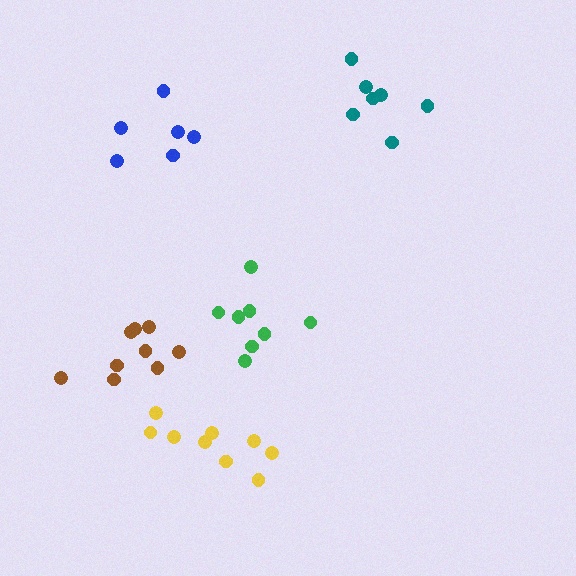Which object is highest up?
The teal cluster is topmost.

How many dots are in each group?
Group 1: 8 dots, Group 2: 7 dots, Group 3: 6 dots, Group 4: 9 dots, Group 5: 9 dots (39 total).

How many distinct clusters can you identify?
There are 5 distinct clusters.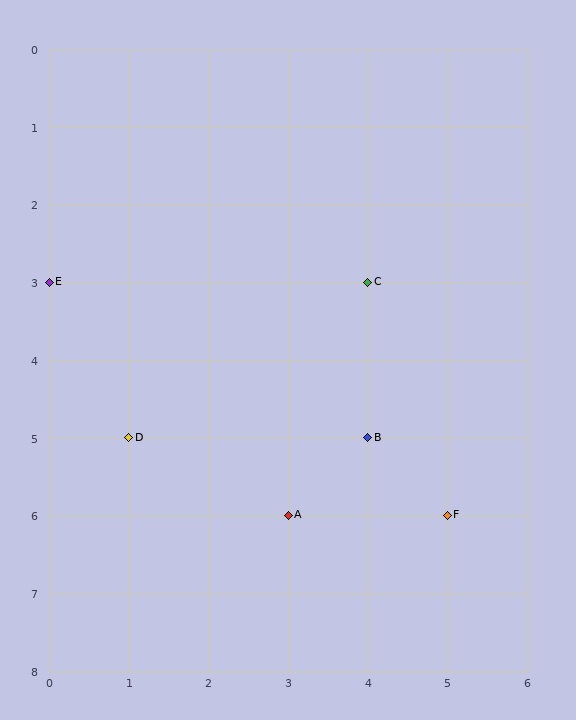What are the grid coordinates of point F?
Point F is at grid coordinates (5, 6).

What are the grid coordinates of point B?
Point B is at grid coordinates (4, 5).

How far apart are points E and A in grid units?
Points E and A are 3 columns and 3 rows apart (about 4.2 grid units diagonally).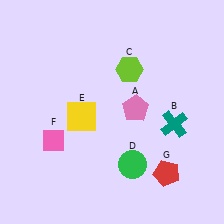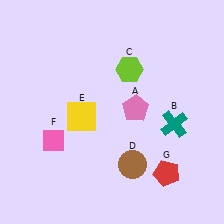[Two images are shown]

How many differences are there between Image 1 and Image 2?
There is 1 difference between the two images.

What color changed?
The circle (D) changed from green in Image 1 to brown in Image 2.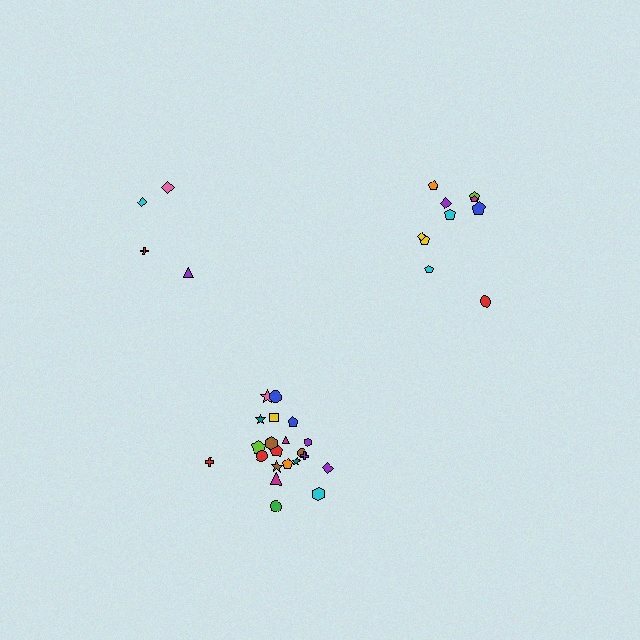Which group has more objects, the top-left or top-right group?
The top-right group.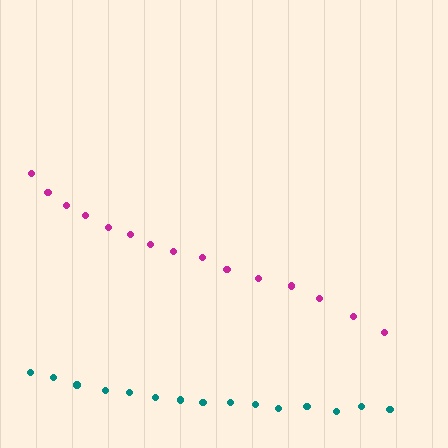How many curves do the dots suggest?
There are 2 distinct paths.